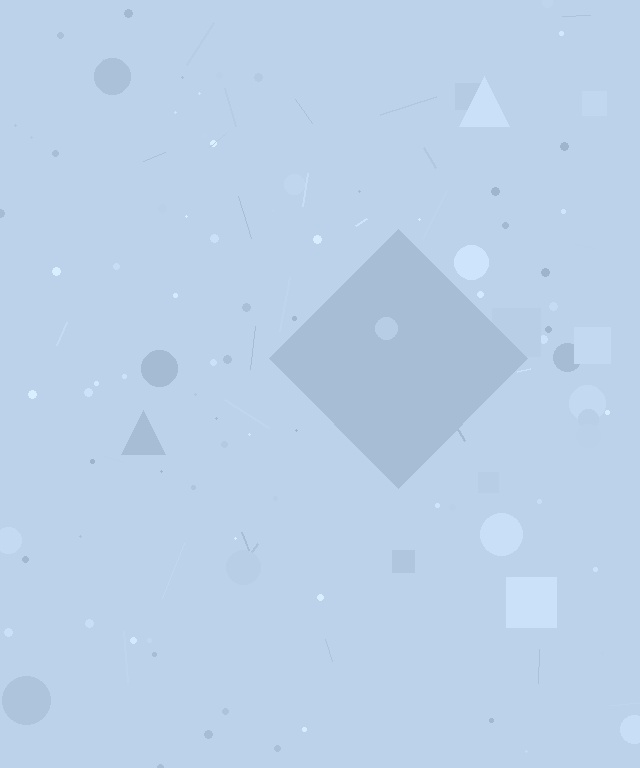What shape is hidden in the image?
A diamond is hidden in the image.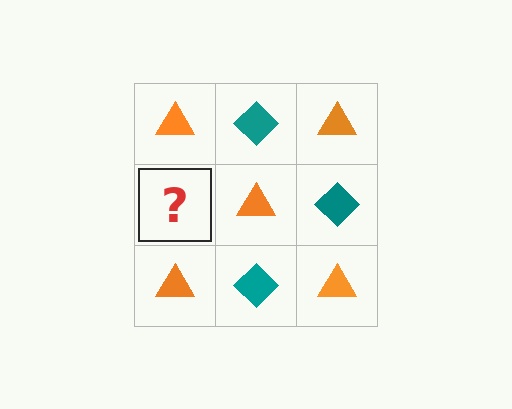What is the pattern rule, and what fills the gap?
The rule is that it alternates orange triangle and teal diamond in a checkerboard pattern. The gap should be filled with a teal diamond.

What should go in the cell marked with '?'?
The missing cell should contain a teal diamond.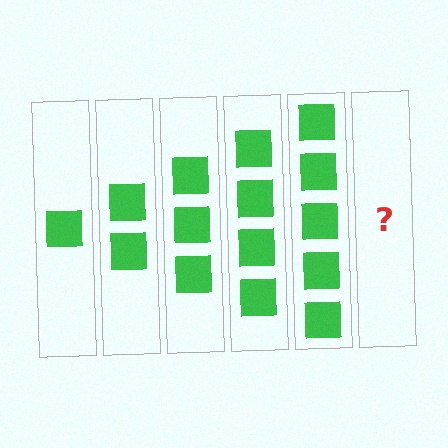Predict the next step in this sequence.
The next step is 6 squares.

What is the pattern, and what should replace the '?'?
The pattern is that each step adds one more square. The '?' should be 6 squares.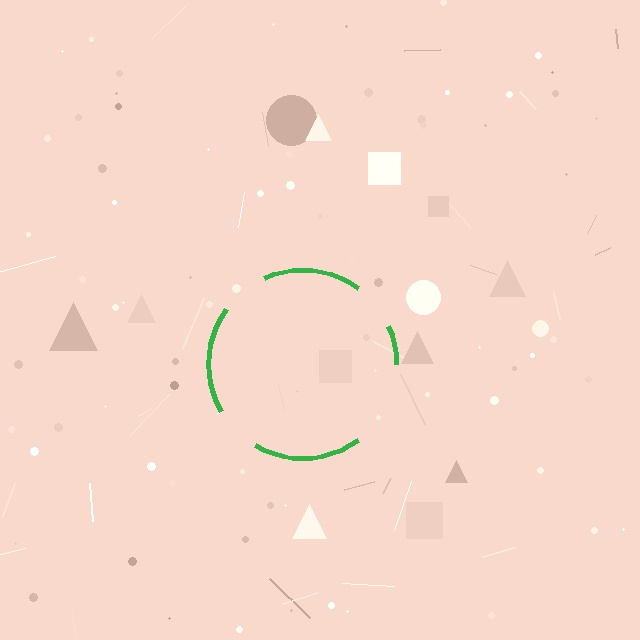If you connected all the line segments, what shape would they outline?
They would outline a circle.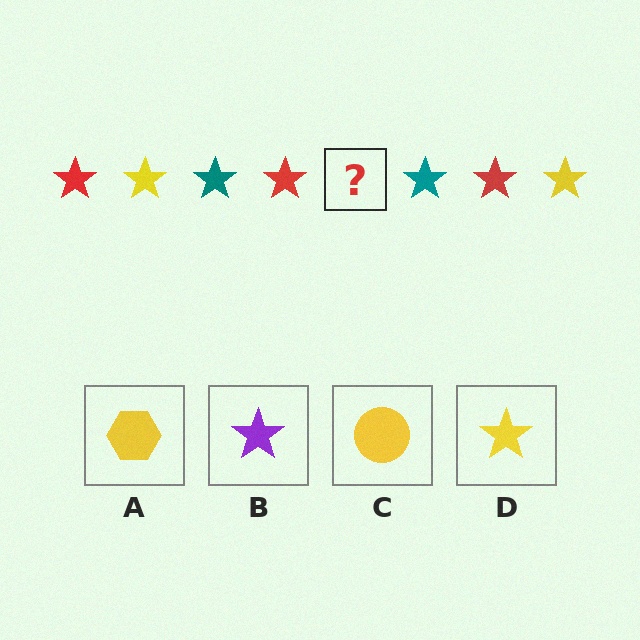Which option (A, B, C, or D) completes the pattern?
D.